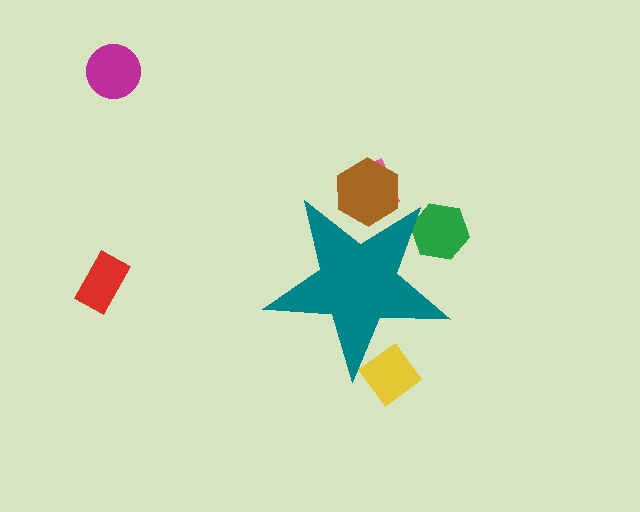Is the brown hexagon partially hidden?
Yes, the brown hexagon is partially hidden behind the teal star.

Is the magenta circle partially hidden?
No, the magenta circle is fully visible.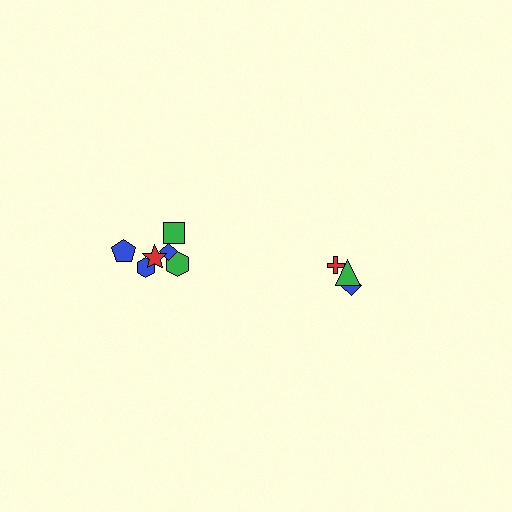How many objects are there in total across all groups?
There are 9 objects.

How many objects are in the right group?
There are 3 objects.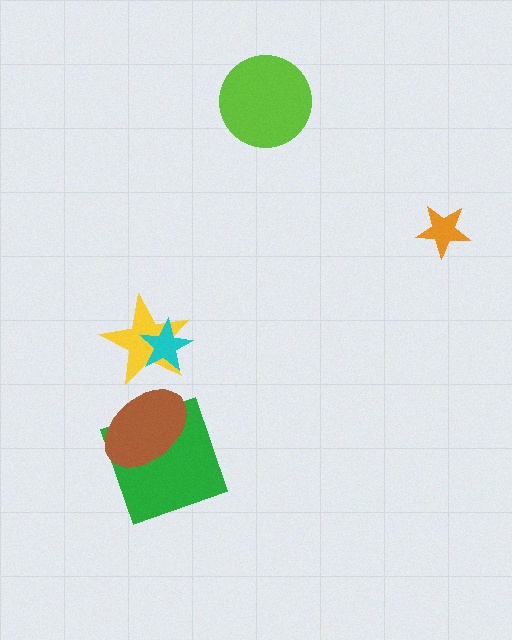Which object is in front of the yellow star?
The cyan star is in front of the yellow star.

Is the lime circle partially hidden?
No, no other shape covers it.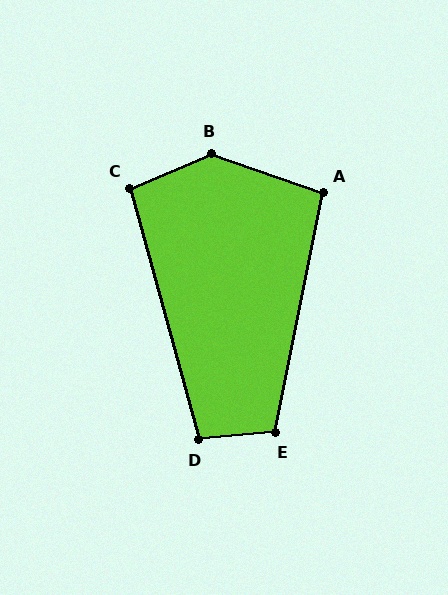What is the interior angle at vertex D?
Approximately 100 degrees (obtuse).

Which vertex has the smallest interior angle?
C, at approximately 98 degrees.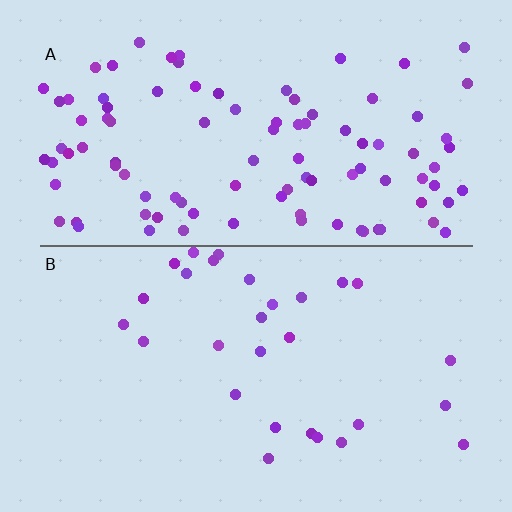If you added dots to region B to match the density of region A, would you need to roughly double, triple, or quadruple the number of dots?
Approximately triple.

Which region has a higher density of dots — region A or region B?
A (the top).